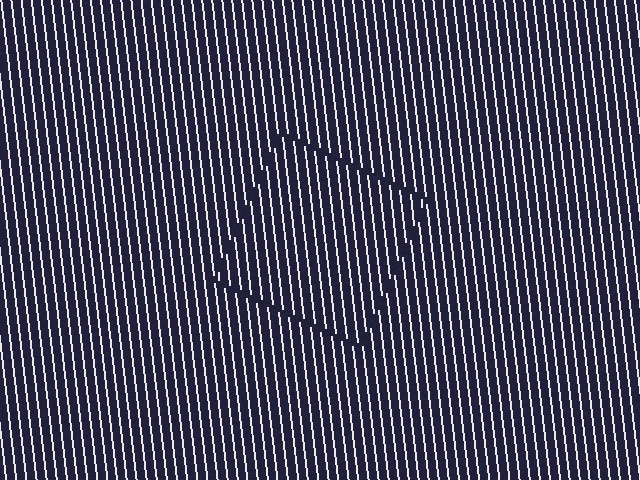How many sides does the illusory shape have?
4 sides — the line-ends trace a square.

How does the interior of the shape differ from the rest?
The interior of the shape contains the same grating, shifted by half a period — the contour is defined by the phase discontinuity where line-ends from the inner and outer gratings abut.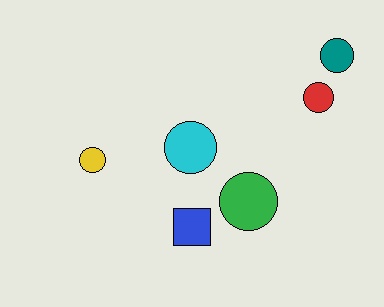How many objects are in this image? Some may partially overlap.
There are 6 objects.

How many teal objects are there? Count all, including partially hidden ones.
There is 1 teal object.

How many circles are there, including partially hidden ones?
There are 5 circles.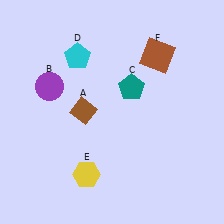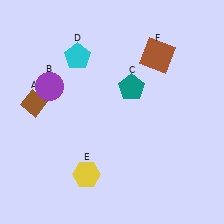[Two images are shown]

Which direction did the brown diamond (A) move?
The brown diamond (A) moved left.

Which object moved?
The brown diamond (A) moved left.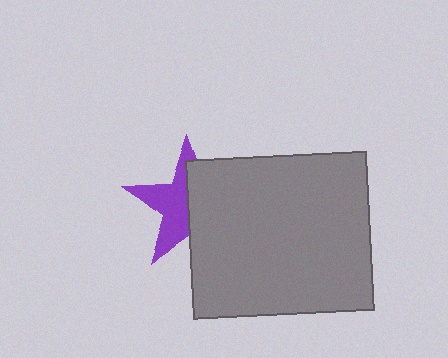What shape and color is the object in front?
The object in front is a gray rectangle.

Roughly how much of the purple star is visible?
About half of it is visible (roughly 48%).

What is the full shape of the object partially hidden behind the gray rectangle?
The partially hidden object is a purple star.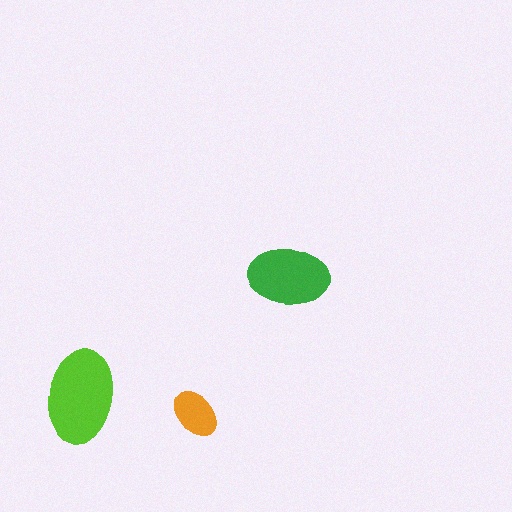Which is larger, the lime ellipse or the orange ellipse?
The lime one.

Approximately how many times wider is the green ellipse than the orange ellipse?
About 1.5 times wider.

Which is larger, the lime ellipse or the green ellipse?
The lime one.